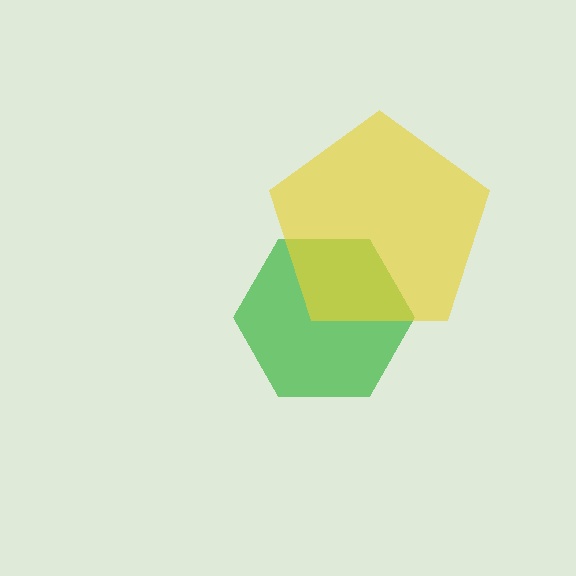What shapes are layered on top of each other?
The layered shapes are: a green hexagon, a yellow pentagon.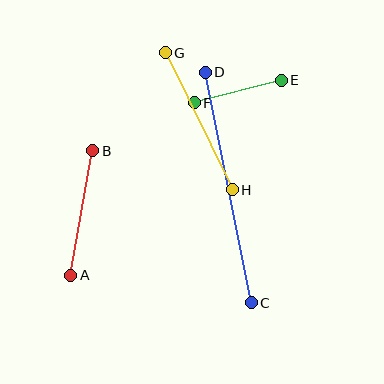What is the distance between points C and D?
The distance is approximately 235 pixels.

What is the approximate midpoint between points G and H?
The midpoint is at approximately (199, 121) pixels.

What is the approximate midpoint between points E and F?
The midpoint is at approximately (238, 92) pixels.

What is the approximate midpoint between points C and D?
The midpoint is at approximately (228, 188) pixels.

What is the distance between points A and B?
The distance is approximately 126 pixels.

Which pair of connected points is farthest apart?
Points C and D are farthest apart.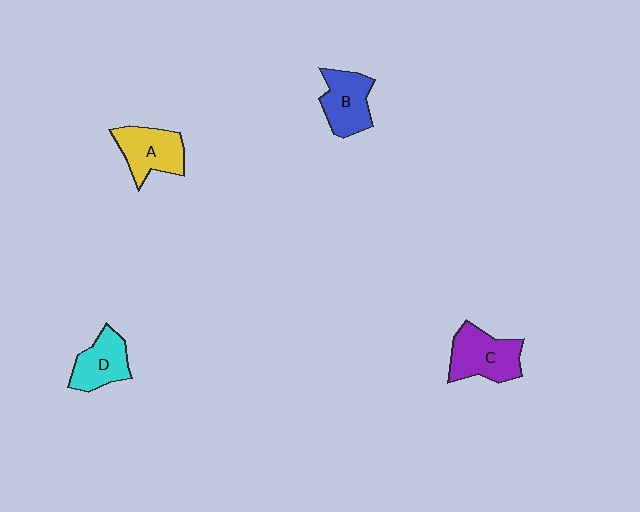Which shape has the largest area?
Shape C (purple).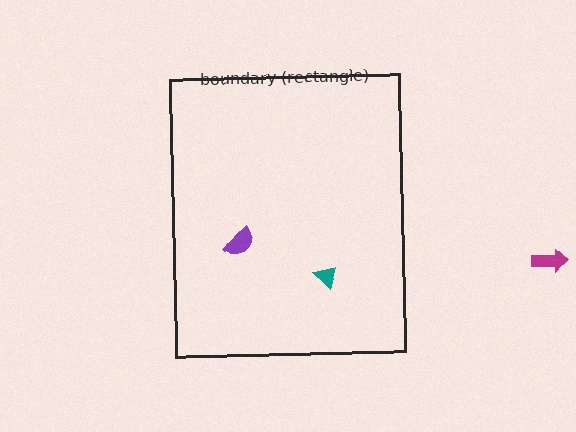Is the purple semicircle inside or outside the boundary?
Inside.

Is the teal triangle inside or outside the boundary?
Inside.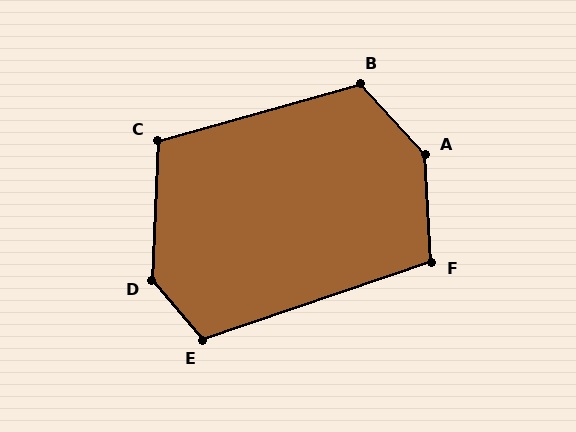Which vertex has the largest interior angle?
A, at approximately 141 degrees.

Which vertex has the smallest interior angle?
F, at approximately 106 degrees.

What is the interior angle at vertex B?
Approximately 117 degrees (obtuse).